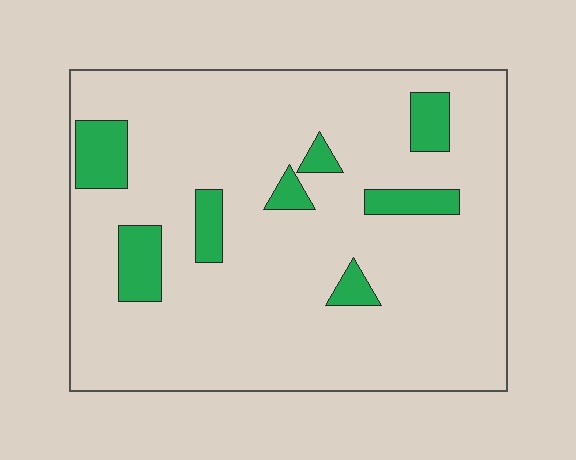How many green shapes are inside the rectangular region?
8.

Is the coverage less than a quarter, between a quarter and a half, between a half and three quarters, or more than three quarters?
Less than a quarter.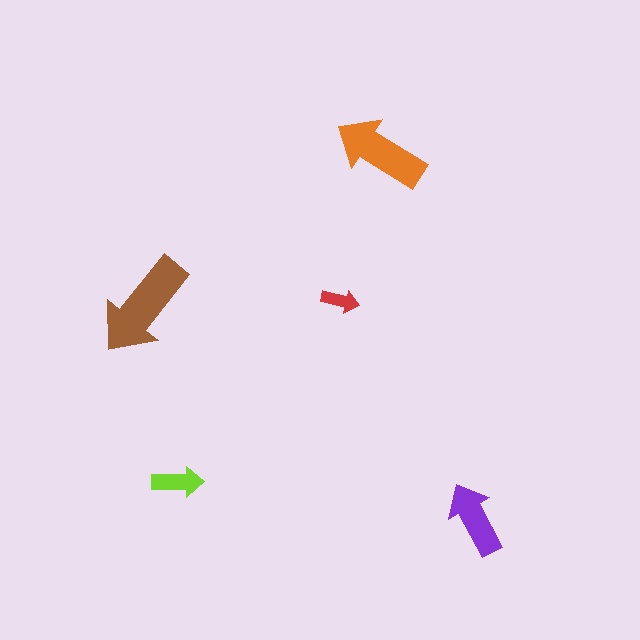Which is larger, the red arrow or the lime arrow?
The lime one.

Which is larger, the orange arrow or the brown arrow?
The brown one.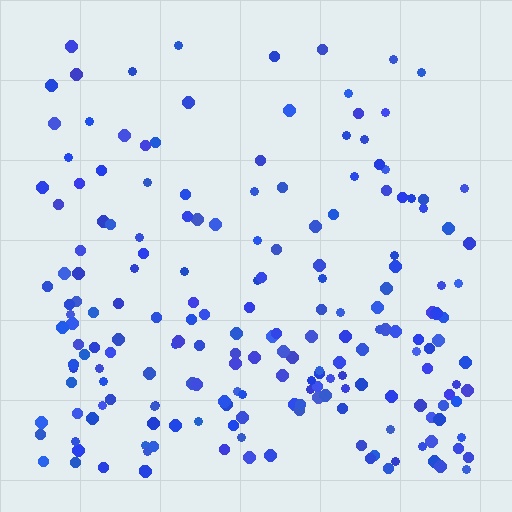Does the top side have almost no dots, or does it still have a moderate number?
Still a moderate number, just noticeably fewer than the bottom.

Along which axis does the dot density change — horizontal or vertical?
Vertical.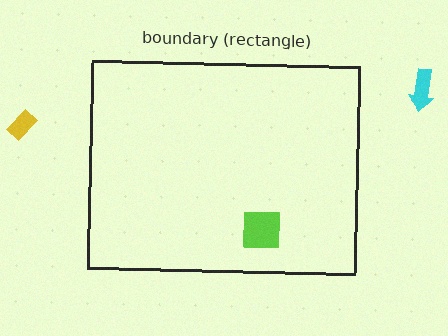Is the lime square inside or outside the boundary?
Inside.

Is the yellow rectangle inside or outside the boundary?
Outside.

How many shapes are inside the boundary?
1 inside, 2 outside.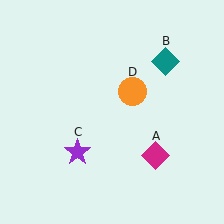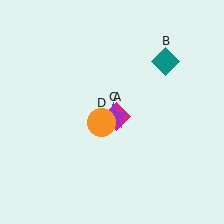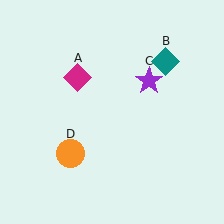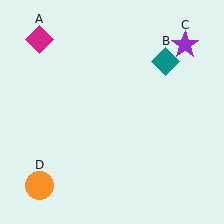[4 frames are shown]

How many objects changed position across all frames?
3 objects changed position: magenta diamond (object A), purple star (object C), orange circle (object D).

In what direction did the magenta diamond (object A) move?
The magenta diamond (object A) moved up and to the left.